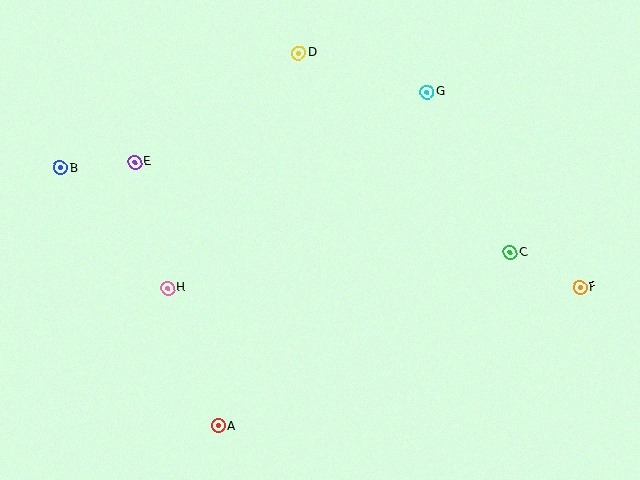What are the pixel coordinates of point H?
Point H is at (168, 288).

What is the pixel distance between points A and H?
The distance between A and H is 147 pixels.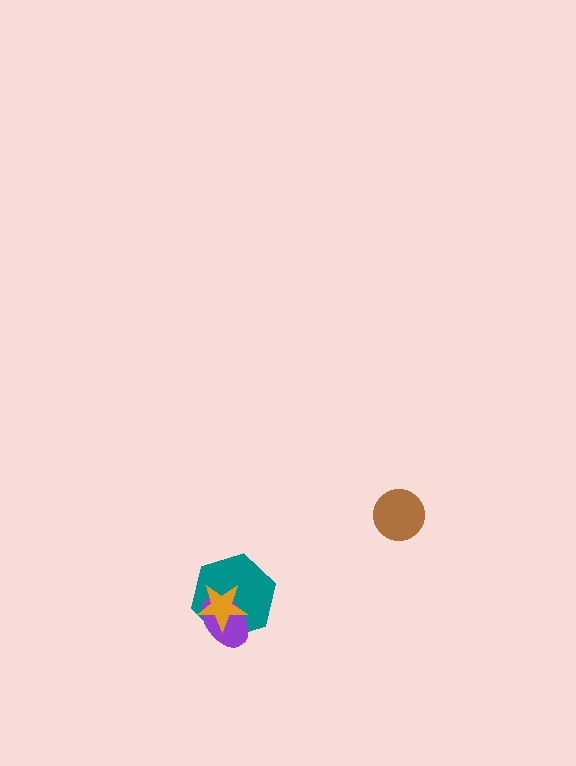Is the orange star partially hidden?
No, no other shape covers it.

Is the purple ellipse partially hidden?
Yes, it is partially covered by another shape.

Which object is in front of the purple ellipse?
The orange star is in front of the purple ellipse.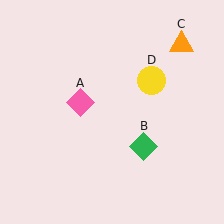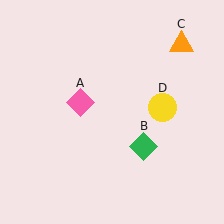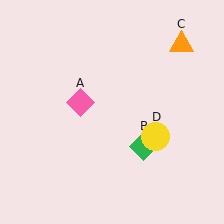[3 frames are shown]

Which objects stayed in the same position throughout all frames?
Pink diamond (object A) and green diamond (object B) and orange triangle (object C) remained stationary.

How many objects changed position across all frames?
1 object changed position: yellow circle (object D).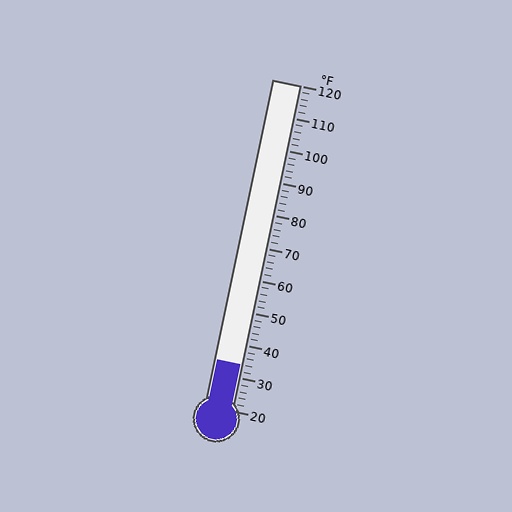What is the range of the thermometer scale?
The thermometer scale ranges from 20°F to 120°F.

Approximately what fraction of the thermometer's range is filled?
The thermometer is filled to approximately 15% of its range.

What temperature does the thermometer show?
The thermometer shows approximately 34°F.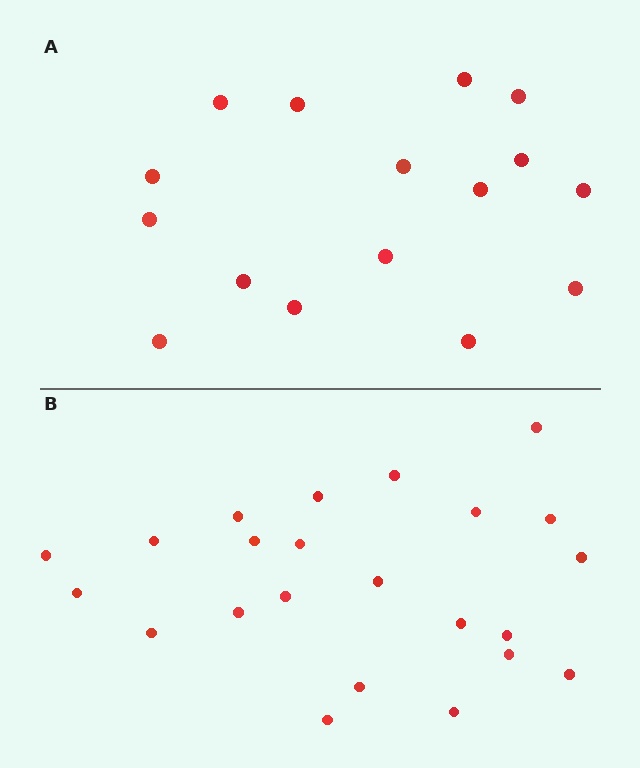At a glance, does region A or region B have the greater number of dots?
Region B (the bottom region) has more dots.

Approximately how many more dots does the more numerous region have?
Region B has roughly 8 or so more dots than region A.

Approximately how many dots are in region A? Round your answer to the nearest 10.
About 20 dots. (The exact count is 16, which rounds to 20.)